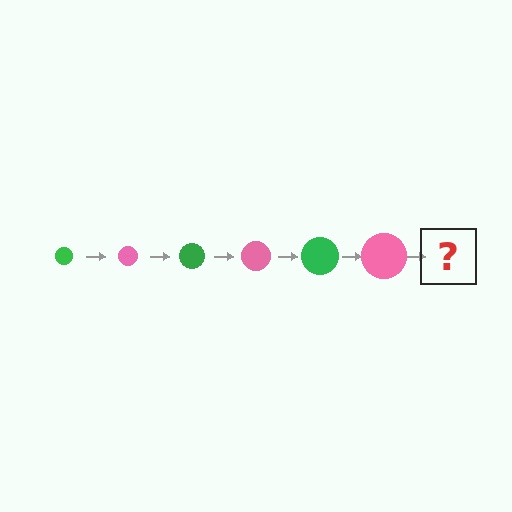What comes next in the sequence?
The next element should be a green circle, larger than the previous one.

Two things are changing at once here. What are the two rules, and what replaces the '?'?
The two rules are that the circle grows larger each step and the color cycles through green and pink. The '?' should be a green circle, larger than the previous one.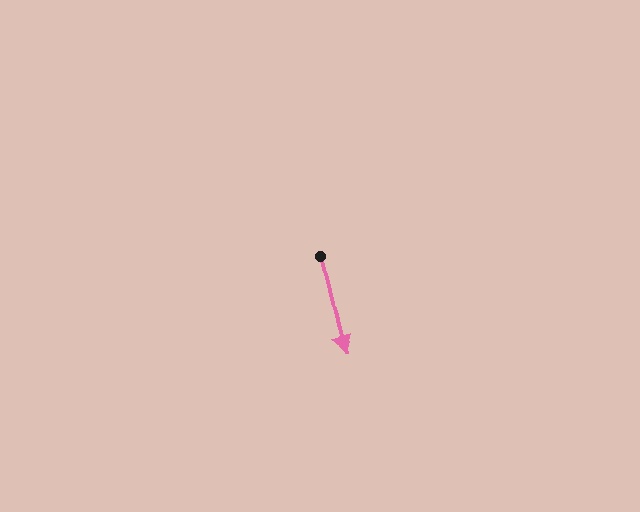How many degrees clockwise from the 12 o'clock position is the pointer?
Approximately 167 degrees.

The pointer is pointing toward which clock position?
Roughly 6 o'clock.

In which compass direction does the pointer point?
South.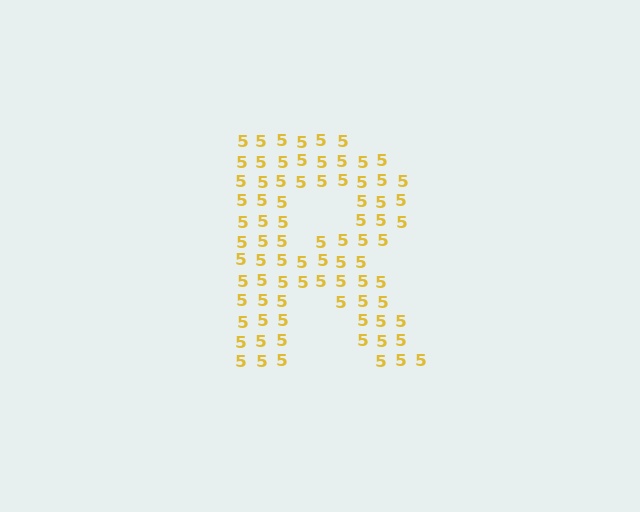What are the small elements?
The small elements are digit 5's.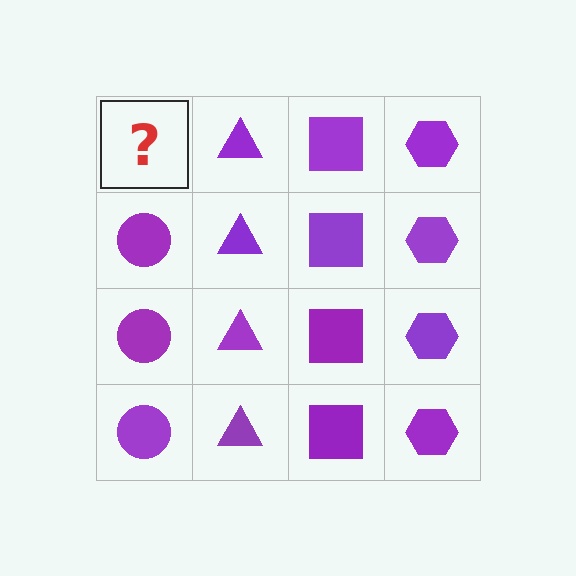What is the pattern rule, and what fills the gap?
The rule is that each column has a consistent shape. The gap should be filled with a purple circle.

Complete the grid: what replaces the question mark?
The question mark should be replaced with a purple circle.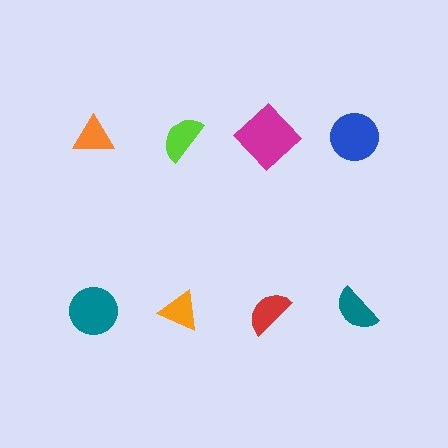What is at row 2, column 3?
A red semicircle.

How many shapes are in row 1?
4 shapes.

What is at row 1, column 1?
An orange triangle.